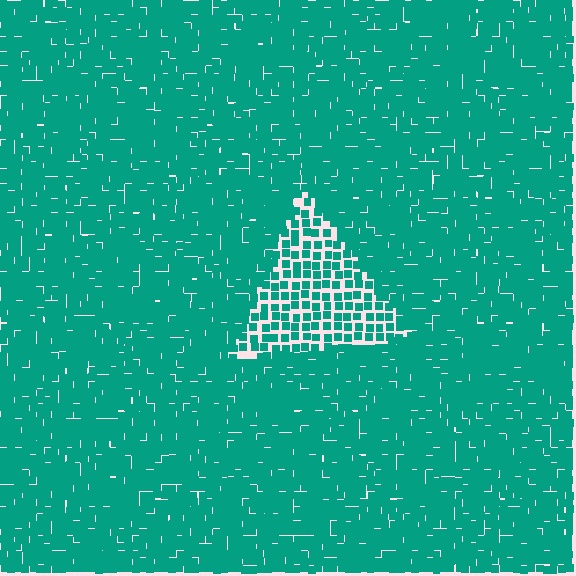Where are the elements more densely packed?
The elements are more densely packed outside the triangle boundary.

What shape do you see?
I see a triangle.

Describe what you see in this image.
The image contains small teal elements arranged at two different densities. A triangle-shaped region is visible where the elements are less densely packed than the surrounding area.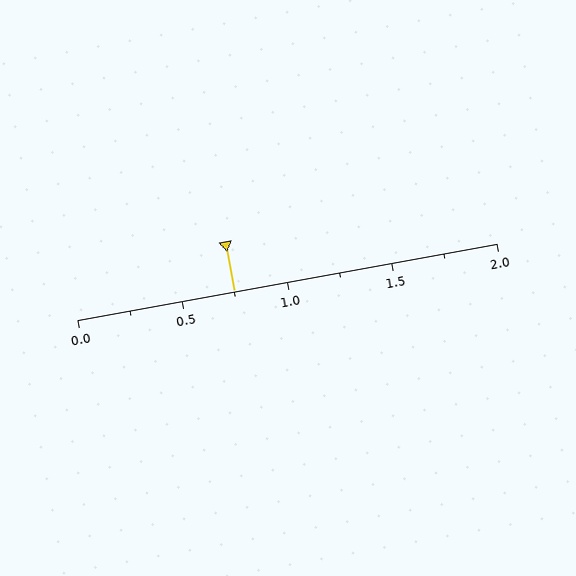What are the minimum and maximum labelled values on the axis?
The axis runs from 0.0 to 2.0.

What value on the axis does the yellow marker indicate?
The marker indicates approximately 0.75.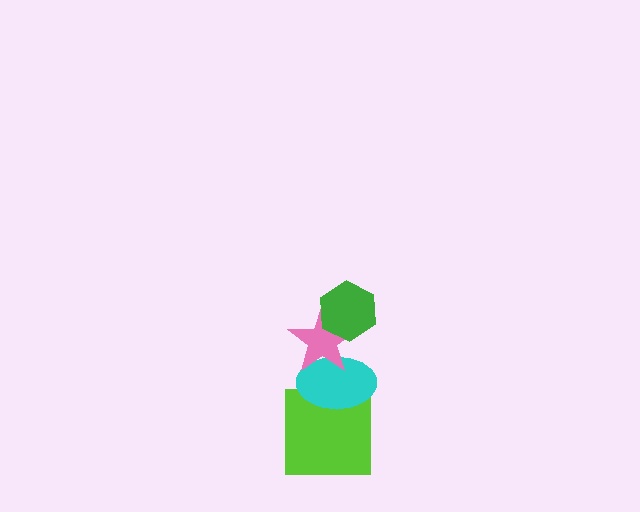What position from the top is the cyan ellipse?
The cyan ellipse is 3rd from the top.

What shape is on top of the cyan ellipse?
The pink star is on top of the cyan ellipse.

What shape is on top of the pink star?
The green hexagon is on top of the pink star.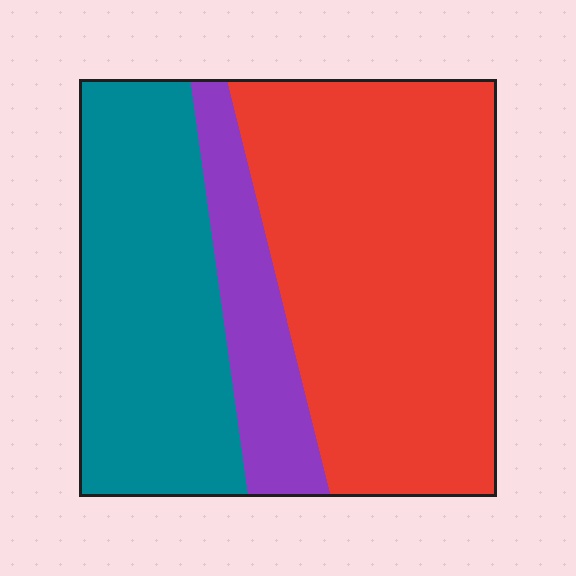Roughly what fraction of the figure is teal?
Teal takes up about one third (1/3) of the figure.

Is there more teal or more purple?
Teal.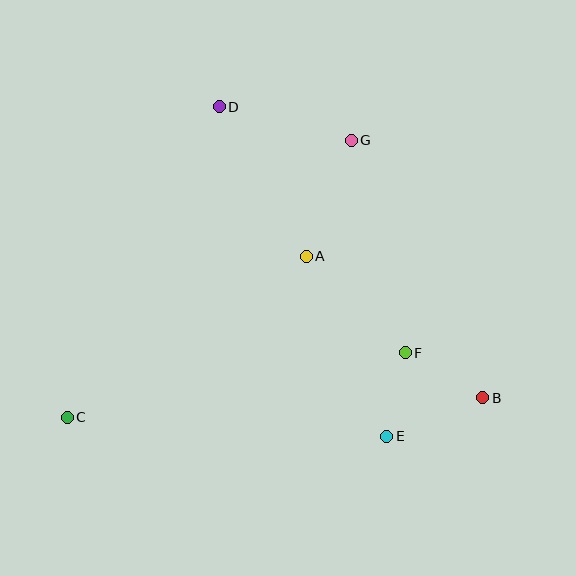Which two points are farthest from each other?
Points B and C are farthest from each other.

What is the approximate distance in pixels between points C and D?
The distance between C and D is approximately 346 pixels.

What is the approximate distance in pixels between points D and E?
The distance between D and E is approximately 370 pixels.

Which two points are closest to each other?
Points E and F are closest to each other.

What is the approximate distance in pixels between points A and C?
The distance between A and C is approximately 288 pixels.